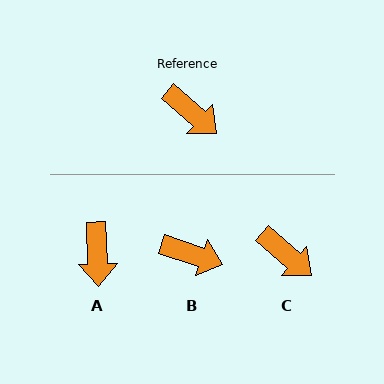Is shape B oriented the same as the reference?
No, it is off by about 22 degrees.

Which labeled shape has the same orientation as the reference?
C.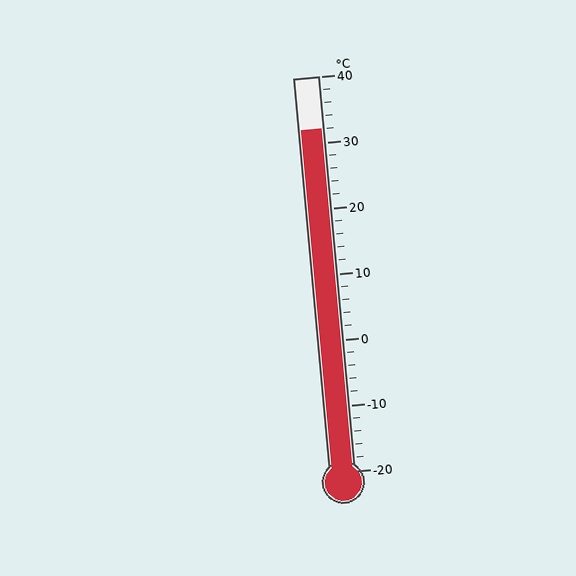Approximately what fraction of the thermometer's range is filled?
The thermometer is filled to approximately 85% of its range.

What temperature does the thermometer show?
The thermometer shows approximately 32°C.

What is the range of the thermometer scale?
The thermometer scale ranges from -20°C to 40°C.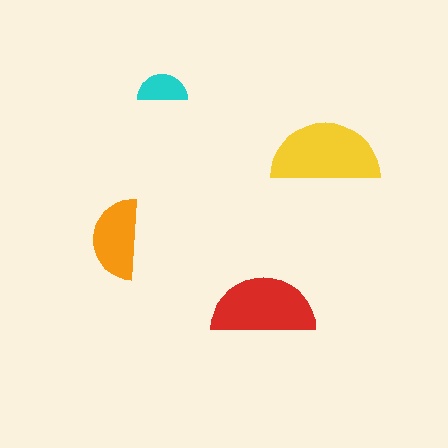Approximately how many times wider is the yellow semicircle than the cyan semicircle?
About 2 times wider.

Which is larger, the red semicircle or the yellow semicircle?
The yellow one.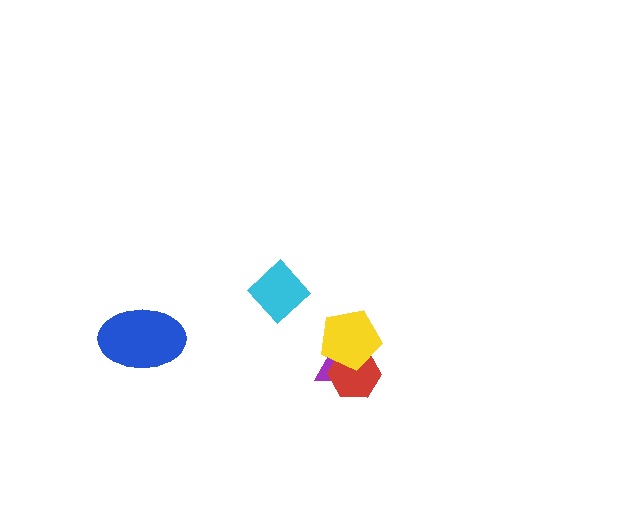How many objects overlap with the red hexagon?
2 objects overlap with the red hexagon.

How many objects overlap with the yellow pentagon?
2 objects overlap with the yellow pentagon.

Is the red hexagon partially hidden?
Yes, it is partially covered by another shape.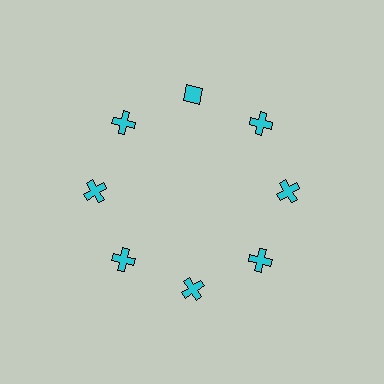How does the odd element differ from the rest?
It has a different shape: diamond instead of cross.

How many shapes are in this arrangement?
There are 8 shapes arranged in a ring pattern.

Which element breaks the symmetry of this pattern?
The cyan diamond at roughly the 12 o'clock position breaks the symmetry. All other shapes are cyan crosses.